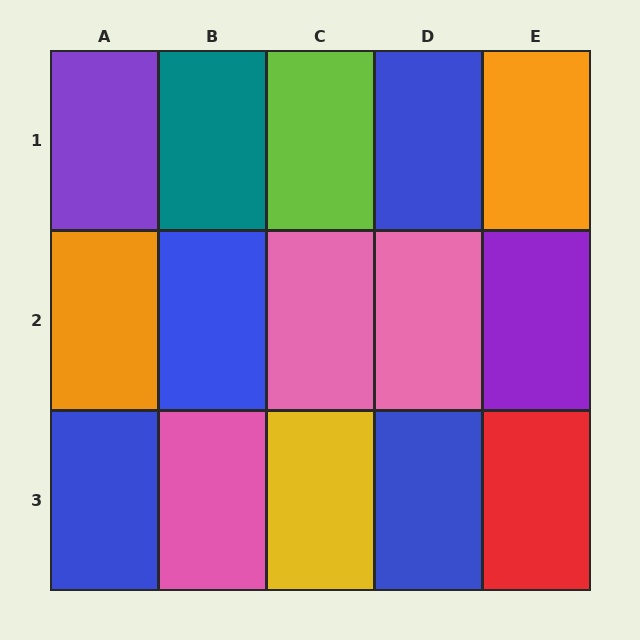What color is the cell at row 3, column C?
Yellow.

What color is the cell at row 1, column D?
Blue.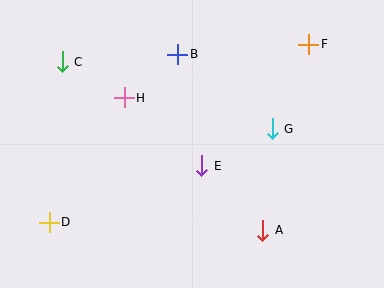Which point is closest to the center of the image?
Point E at (202, 166) is closest to the center.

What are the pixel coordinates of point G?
Point G is at (272, 129).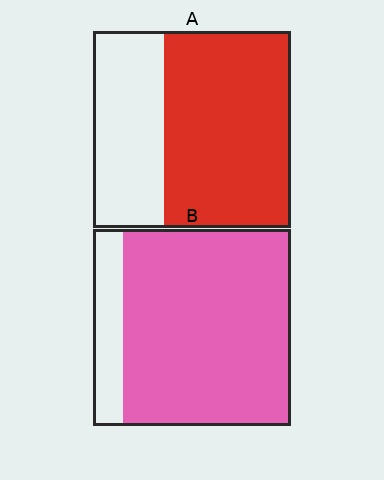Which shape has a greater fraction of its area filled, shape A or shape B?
Shape B.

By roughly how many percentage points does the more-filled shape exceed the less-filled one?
By roughly 20 percentage points (B over A).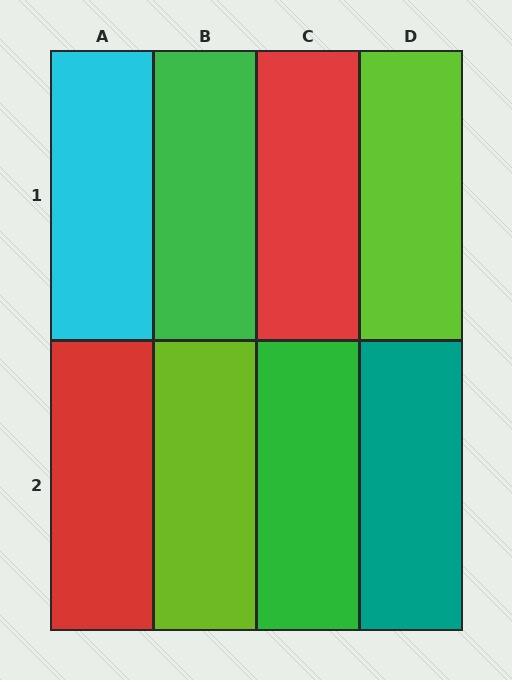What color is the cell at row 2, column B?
Lime.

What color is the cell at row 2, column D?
Teal.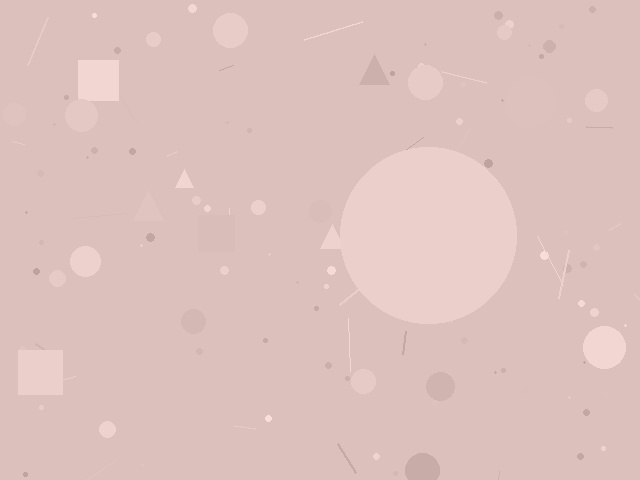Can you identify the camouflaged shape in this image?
The camouflaged shape is a circle.